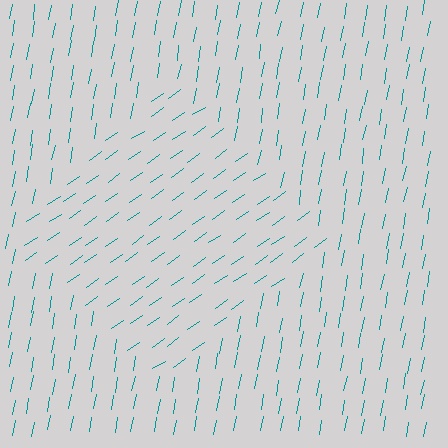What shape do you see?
I see a diamond.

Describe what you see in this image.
The image is filled with small teal line segments. A diamond region in the image has lines oriented differently from the surrounding lines, creating a visible texture boundary.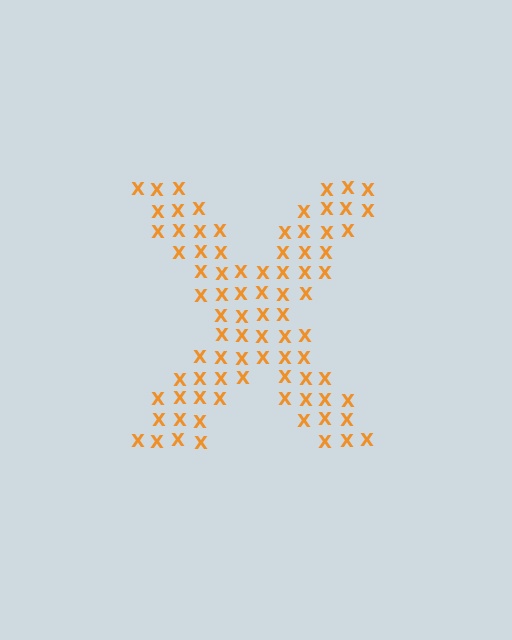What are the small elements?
The small elements are letter X's.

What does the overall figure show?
The overall figure shows the letter X.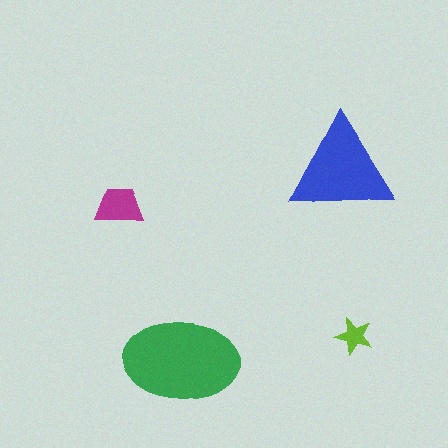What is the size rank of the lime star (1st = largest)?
4th.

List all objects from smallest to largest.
The lime star, the magenta trapezoid, the blue triangle, the green ellipse.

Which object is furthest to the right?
The lime star is rightmost.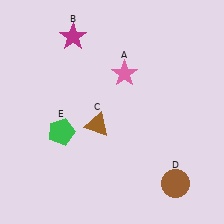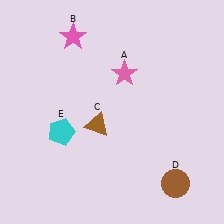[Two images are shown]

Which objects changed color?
B changed from magenta to pink. E changed from green to cyan.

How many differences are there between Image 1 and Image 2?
There are 2 differences between the two images.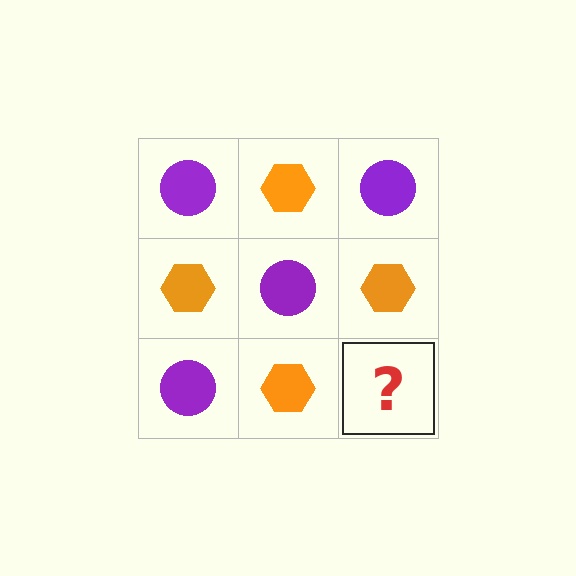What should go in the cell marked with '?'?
The missing cell should contain a purple circle.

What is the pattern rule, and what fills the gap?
The rule is that it alternates purple circle and orange hexagon in a checkerboard pattern. The gap should be filled with a purple circle.